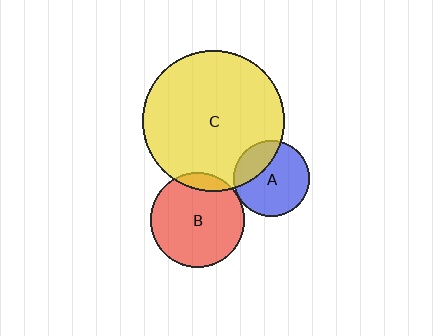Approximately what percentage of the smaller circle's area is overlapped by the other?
Approximately 10%.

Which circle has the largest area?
Circle C (yellow).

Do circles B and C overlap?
Yes.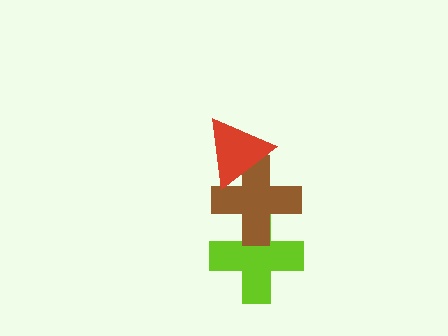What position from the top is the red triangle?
The red triangle is 1st from the top.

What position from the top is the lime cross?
The lime cross is 3rd from the top.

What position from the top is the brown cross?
The brown cross is 2nd from the top.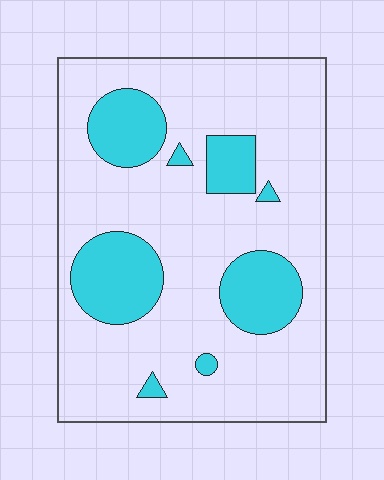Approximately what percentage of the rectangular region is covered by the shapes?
Approximately 20%.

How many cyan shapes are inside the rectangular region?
8.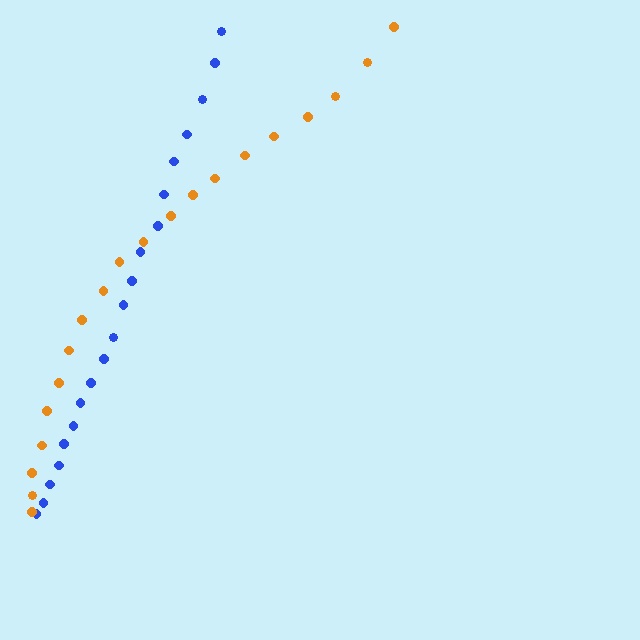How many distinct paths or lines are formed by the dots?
There are 2 distinct paths.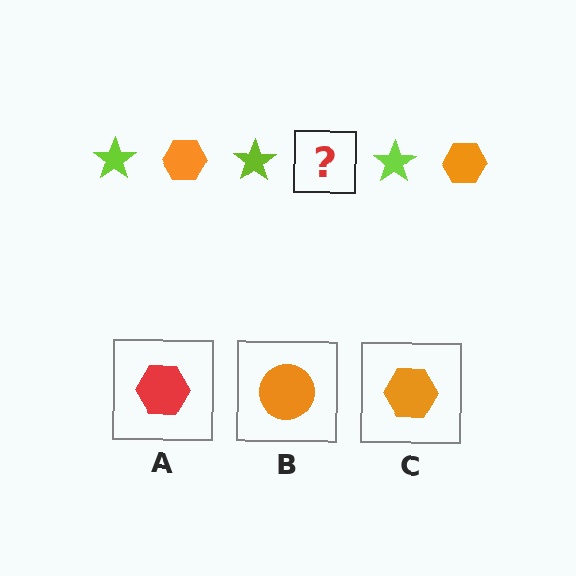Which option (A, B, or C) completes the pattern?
C.